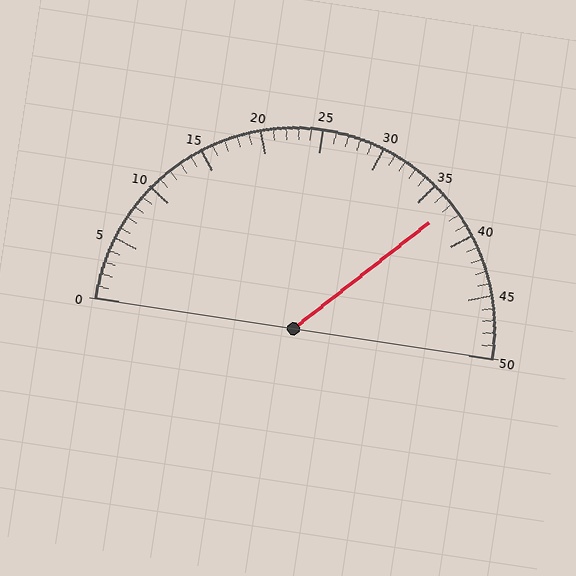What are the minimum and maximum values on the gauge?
The gauge ranges from 0 to 50.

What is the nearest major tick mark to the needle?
The nearest major tick mark is 35.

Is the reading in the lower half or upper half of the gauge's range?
The reading is in the upper half of the range (0 to 50).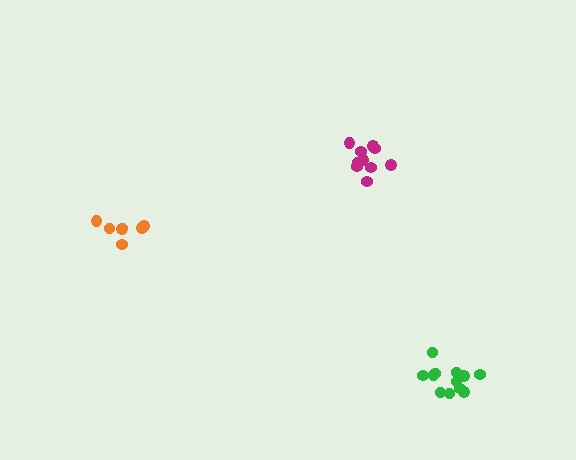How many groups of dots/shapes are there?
There are 3 groups.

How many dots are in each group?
Group 1: 7 dots, Group 2: 10 dots, Group 3: 12 dots (29 total).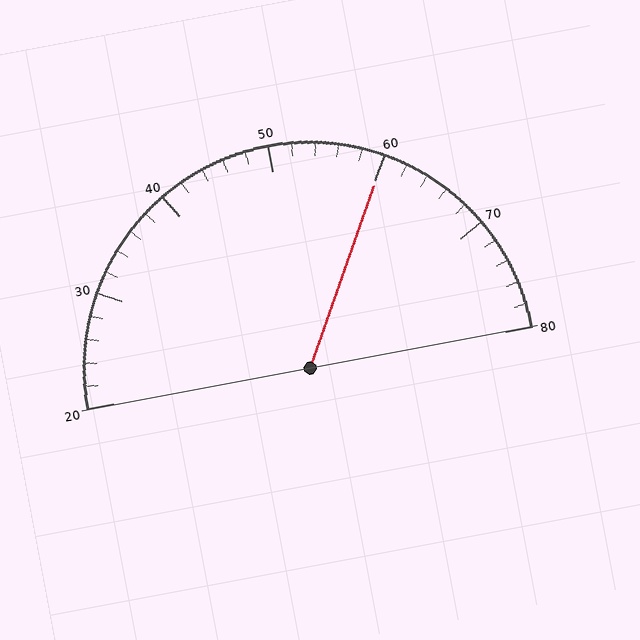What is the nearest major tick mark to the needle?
The nearest major tick mark is 60.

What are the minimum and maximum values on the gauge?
The gauge ranges from 20 to 80.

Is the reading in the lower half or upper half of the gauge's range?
The reading is in the upper half of the range (20 to 80).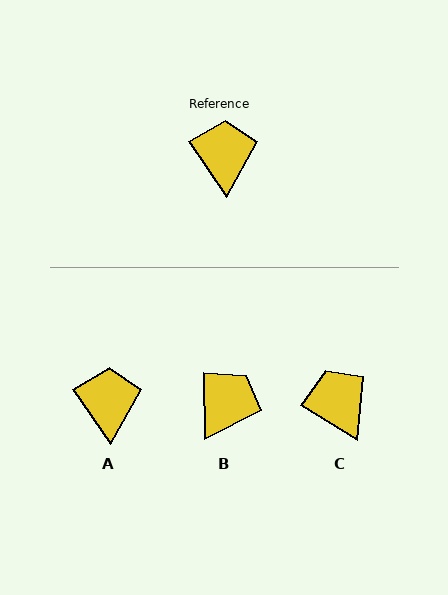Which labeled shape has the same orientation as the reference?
A.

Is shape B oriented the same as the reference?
No, it is off by about 33 degrees.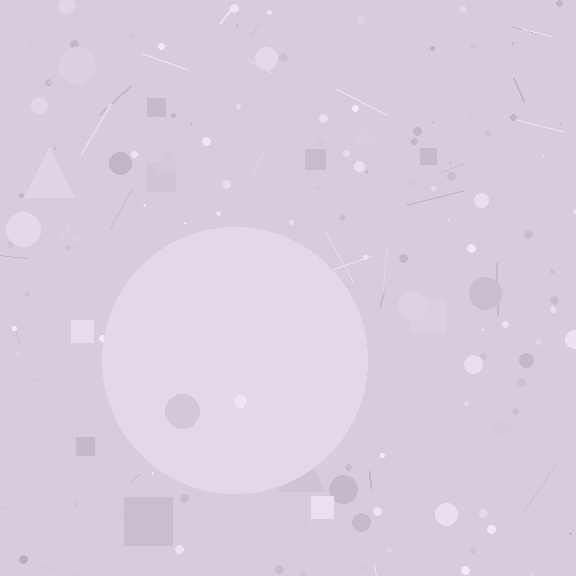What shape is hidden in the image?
A circle is hidden in the image.